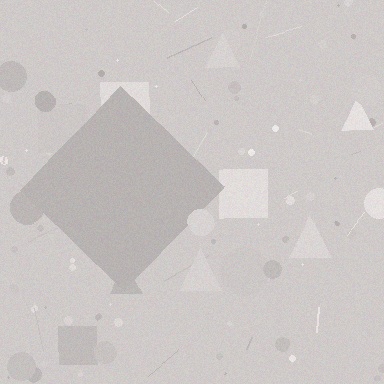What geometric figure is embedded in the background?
A diamond is embedded in the background.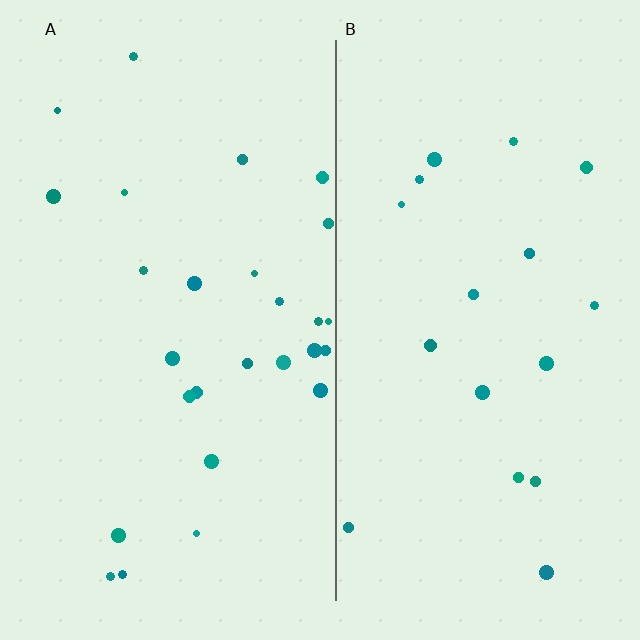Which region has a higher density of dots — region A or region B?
A (the left).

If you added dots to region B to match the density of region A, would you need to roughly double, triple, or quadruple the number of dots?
Approximately double.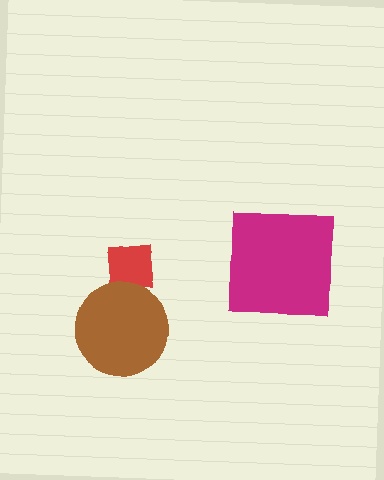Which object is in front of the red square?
The brown circle is in front of the red square.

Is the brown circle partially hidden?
No, no other shape covers it.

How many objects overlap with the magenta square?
0 objects overlap with the magenta square.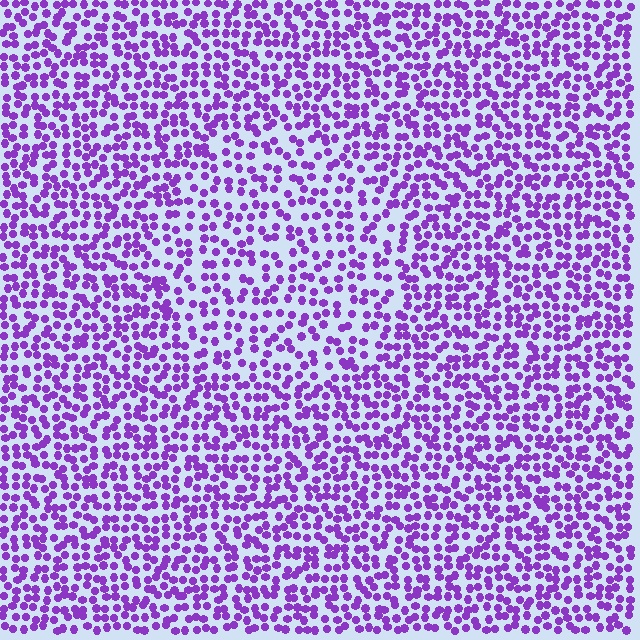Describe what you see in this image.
The image contains small purple elements arranged at two different densities. A circle-shaped region is visible where the elements are less densely packed than the surrounding area.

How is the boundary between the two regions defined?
The boundary is defined by a change in element density (approximately 1.5x ratio). All elements are the same color, size, and shape.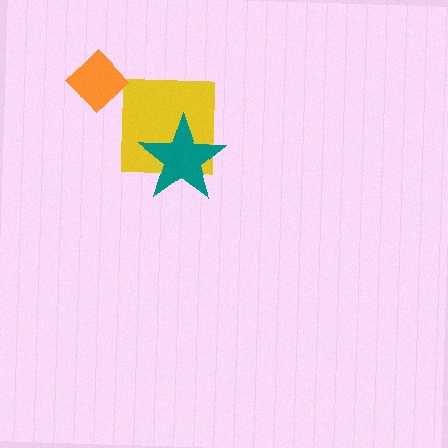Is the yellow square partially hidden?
Yes, it is partially covered by another shape.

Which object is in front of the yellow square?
The teal star is in front of the yellow square.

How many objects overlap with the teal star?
1 object overlaps with the teal star.